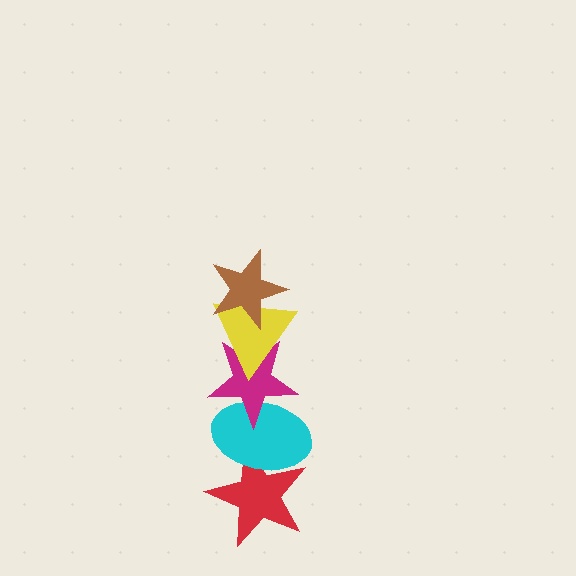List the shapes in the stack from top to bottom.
From top to bottom: the brown star, the yellow triangle, the magenta star, the cyan ellipse, the red star.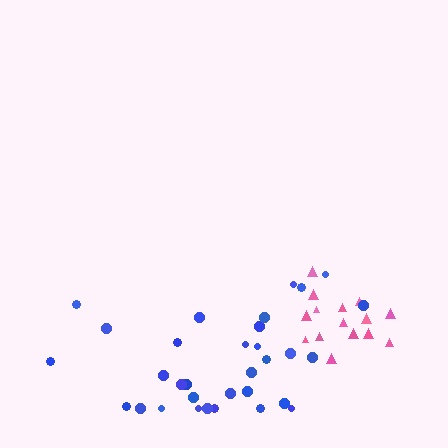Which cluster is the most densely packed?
Pink.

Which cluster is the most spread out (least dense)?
Blue.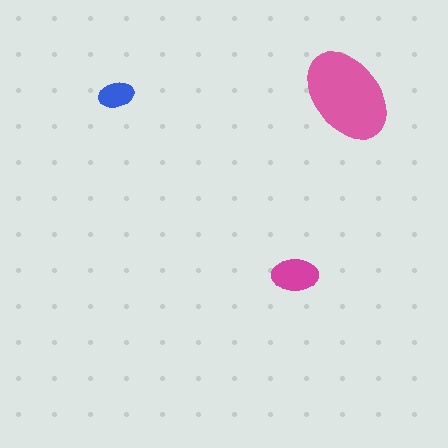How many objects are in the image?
There are 3 objects in the image.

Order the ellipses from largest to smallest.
the pink one, the magenta one, the blue one.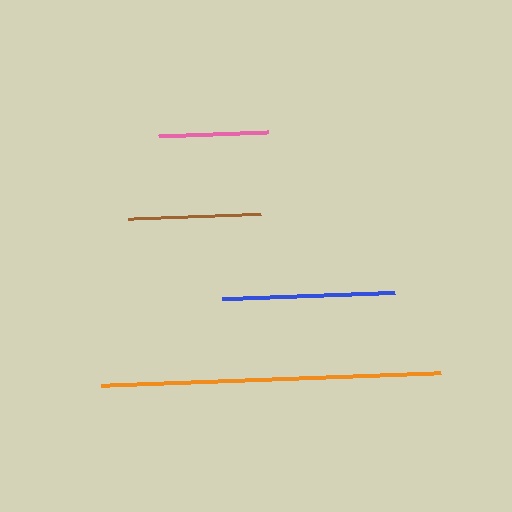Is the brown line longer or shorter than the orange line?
The orange line is longer than the brown line.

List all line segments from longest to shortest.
From longest to shortest: orange, blue, brown, pink.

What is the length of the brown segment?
The brown segment is approximately 134 pixels long.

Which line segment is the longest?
The orange line is the longest at approximately 340 pixels.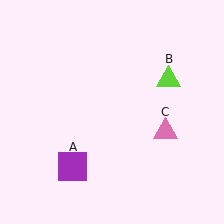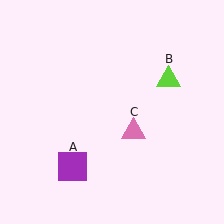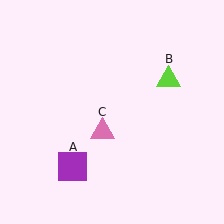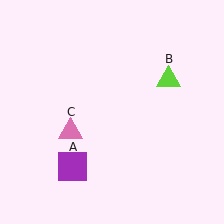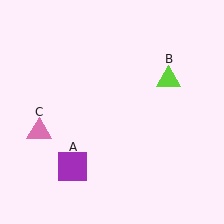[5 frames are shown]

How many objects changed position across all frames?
1 object changed position: pink triangle (object C).